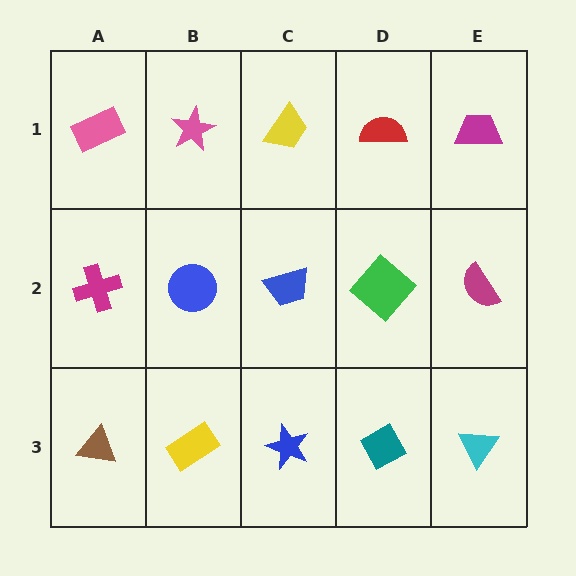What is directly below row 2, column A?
A brown triangle.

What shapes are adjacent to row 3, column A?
A magenta cross (row 2, column A), a yellow rectangle (row 3, column B).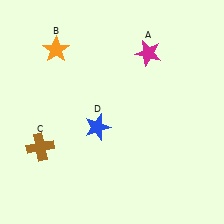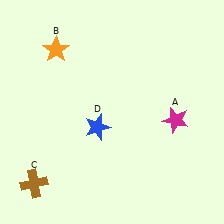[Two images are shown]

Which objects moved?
The objects that moved are: the magenta star (A), the brown cross (C).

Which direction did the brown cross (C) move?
The brown cross (C) moved down.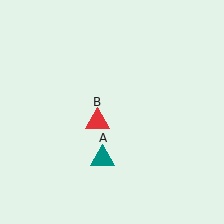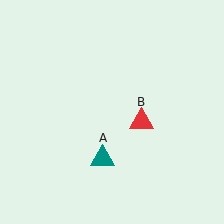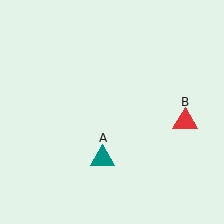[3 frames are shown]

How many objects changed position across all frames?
1 object changed position: red triangle (object B).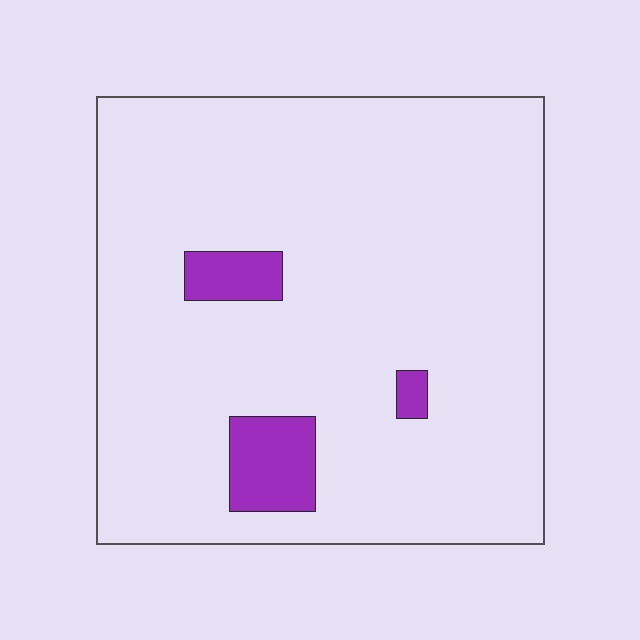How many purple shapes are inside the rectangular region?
3.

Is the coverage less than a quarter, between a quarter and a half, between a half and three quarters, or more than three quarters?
Less than a quarter.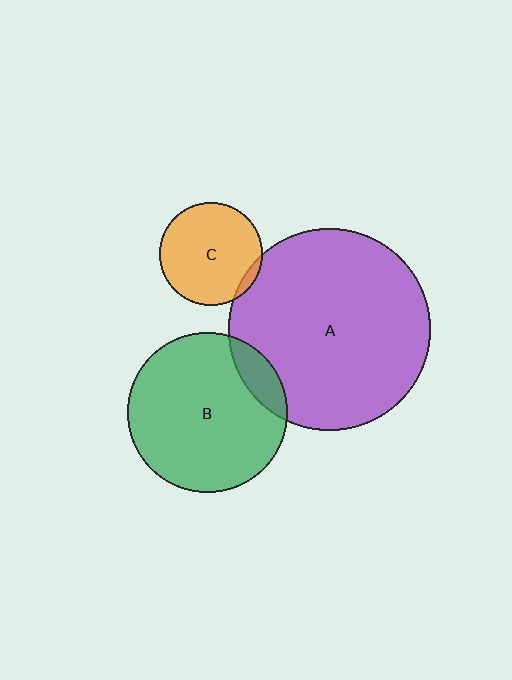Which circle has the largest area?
Circle A (purple).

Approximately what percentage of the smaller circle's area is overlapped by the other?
Approximately 10%.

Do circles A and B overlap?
Yes.